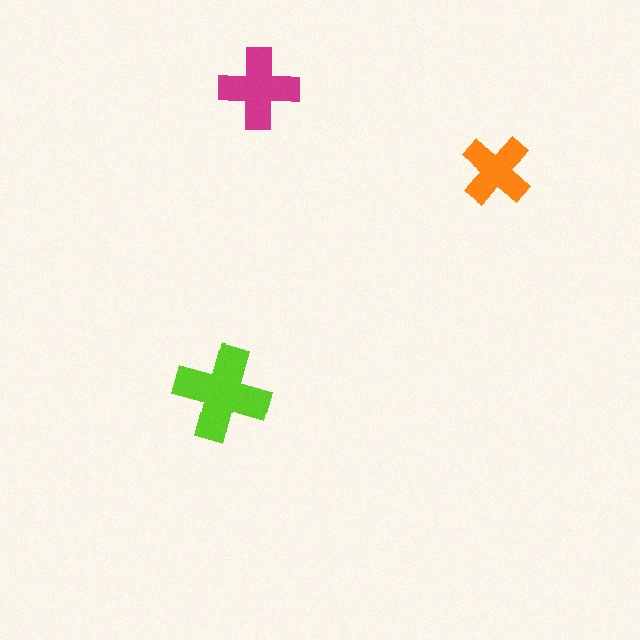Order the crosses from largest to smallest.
the lime one, the magenta one, the orange one.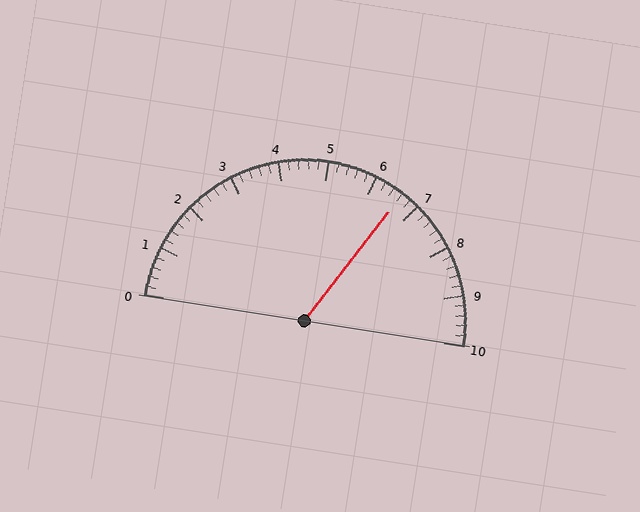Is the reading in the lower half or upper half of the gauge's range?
The reading is in the upper half of the range (0 to 10).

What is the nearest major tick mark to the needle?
The nearest major tick mark is 7.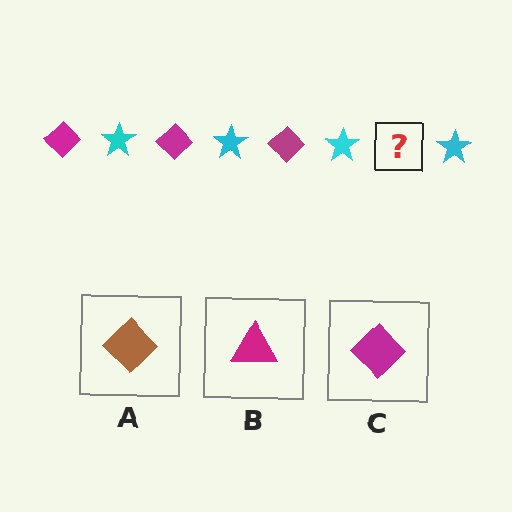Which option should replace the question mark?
Option C.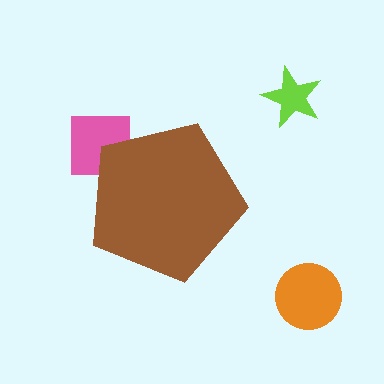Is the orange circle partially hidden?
No, the orange circle is fully visible.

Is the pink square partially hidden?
Yes, the pink square is partially hidden behind the brown pentagon.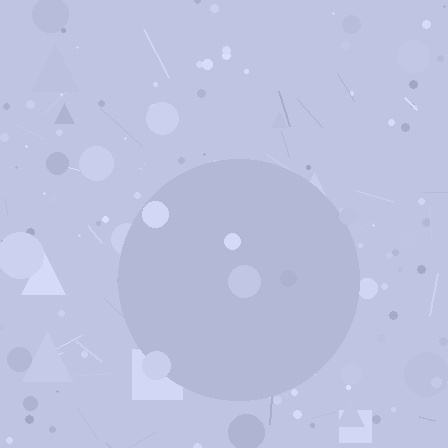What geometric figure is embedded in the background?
A circle is embedded in the background.